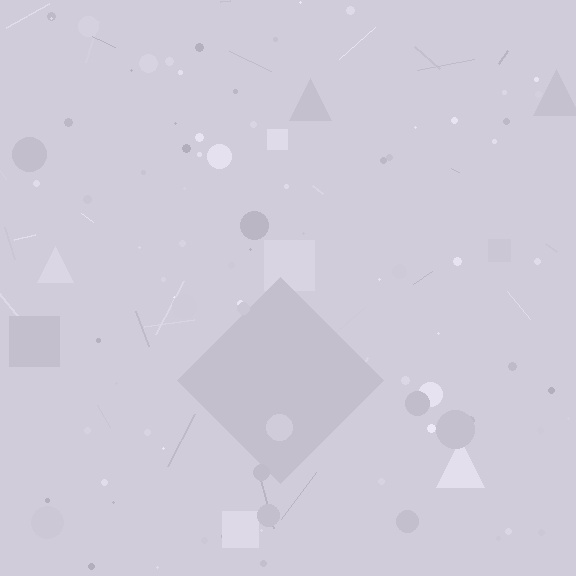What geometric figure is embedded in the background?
A diamond is embedded in the background.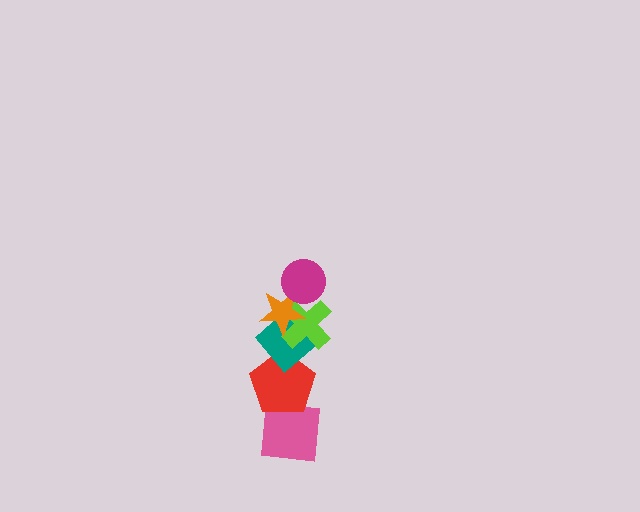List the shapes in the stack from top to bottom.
From top to bottom: the magenta circle, the orange star, the lime cross, the teal diamond, the red pentagon, the pink square.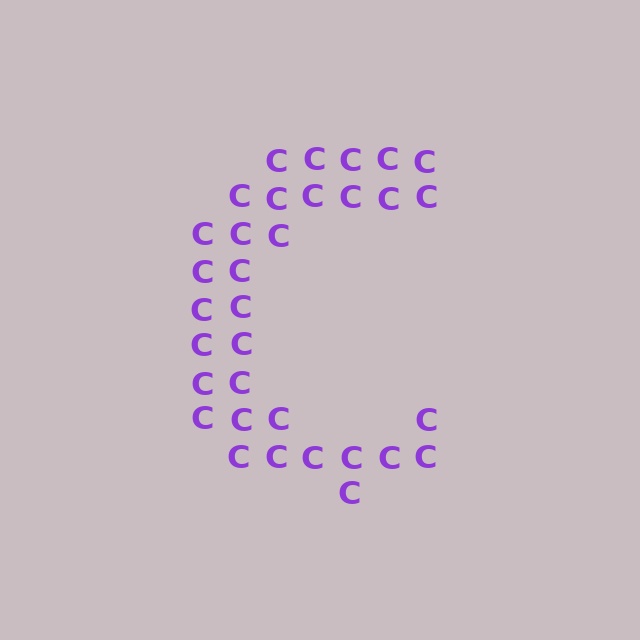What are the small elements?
The small elements are letter C's.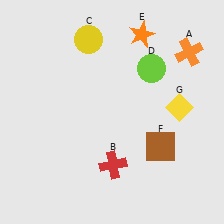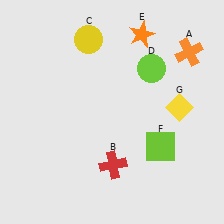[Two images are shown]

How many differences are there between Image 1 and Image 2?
There is 1 difference between the two images.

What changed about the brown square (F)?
In Image 1, F is brown. In Image 2, it changed to lime.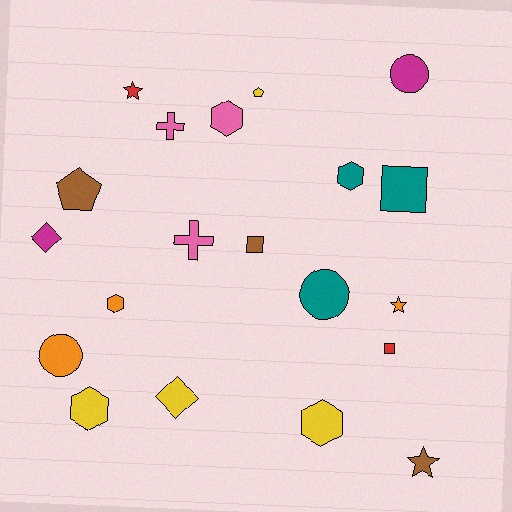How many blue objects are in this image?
There are no blue objects.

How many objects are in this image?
There are 20 objects.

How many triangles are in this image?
There are no triangles.